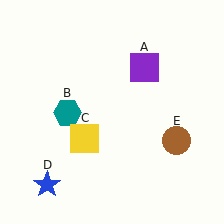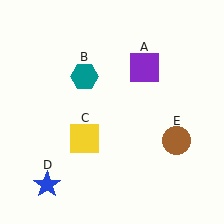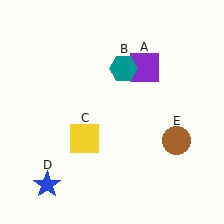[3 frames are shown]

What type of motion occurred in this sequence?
The teal hexagon (object B) rotated clockwise around the center of the scene.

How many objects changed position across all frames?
1 object changed position: teal hexagon (object B).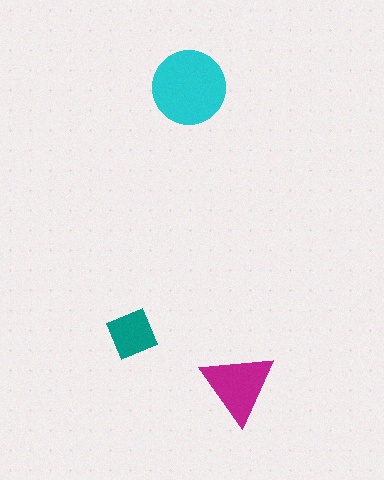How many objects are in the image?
There are 3 objects in the image.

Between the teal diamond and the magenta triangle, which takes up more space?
The magenta triangle.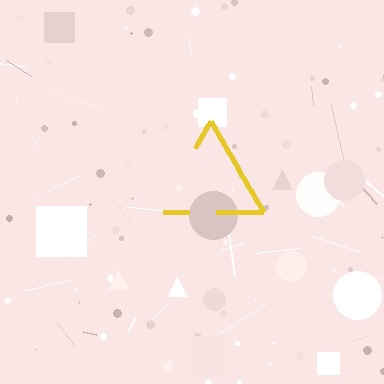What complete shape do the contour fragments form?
The contour fragments form a triangle.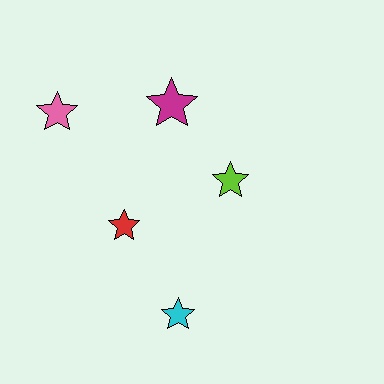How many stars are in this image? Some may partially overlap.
There are 5 stars.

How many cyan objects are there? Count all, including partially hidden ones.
There is 1 cyan object.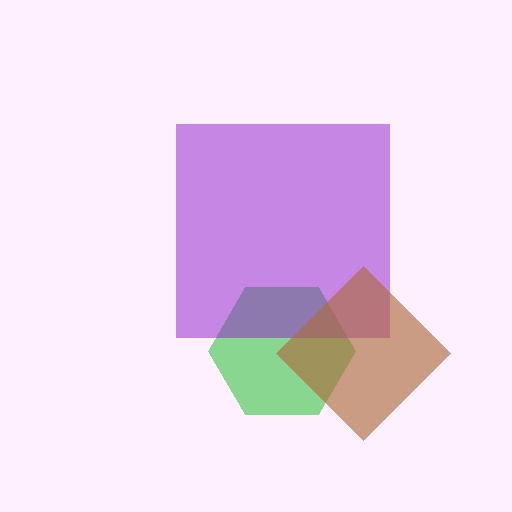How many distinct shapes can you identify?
There are 3 distinct shapes: a green hexagon, a purple square, a brown diamond.